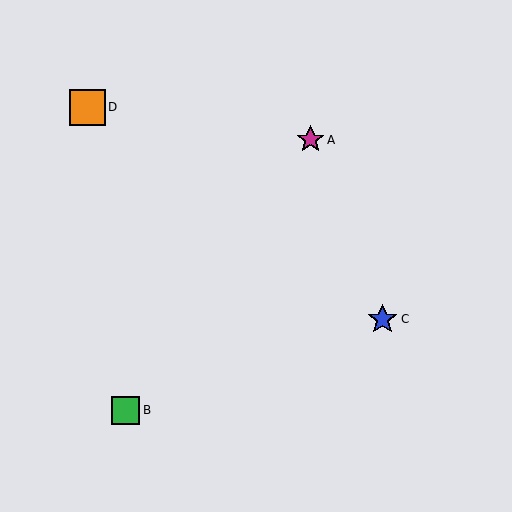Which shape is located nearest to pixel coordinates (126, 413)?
The green square (labeled B) at (126, 410) is nearest to that location.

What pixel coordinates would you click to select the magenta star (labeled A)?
Click at (311, 140) to select the magenta star A.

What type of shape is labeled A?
Shape A is a magenta star.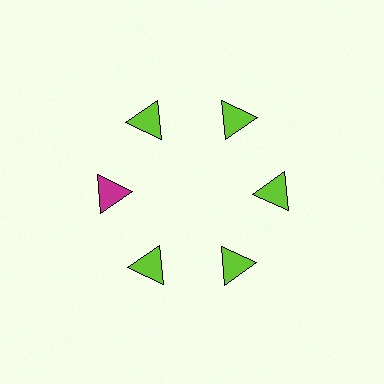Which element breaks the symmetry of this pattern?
The magenta triangle at roughly the 9 o'clock position breaks the symmetry. All other shapes are lime triangles.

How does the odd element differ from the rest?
It has a different color: magenta instead of lime.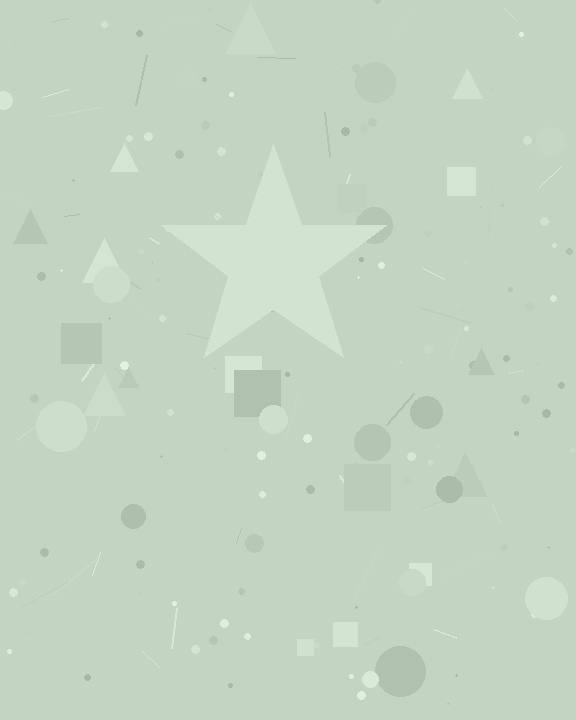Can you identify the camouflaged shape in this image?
The camouflaged shape is a star.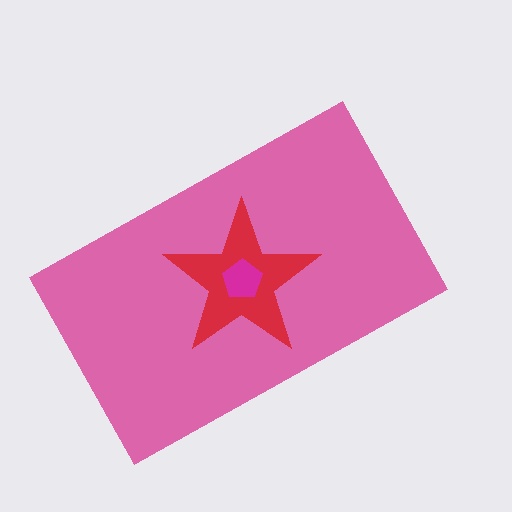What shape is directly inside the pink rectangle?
The red star.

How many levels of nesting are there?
3.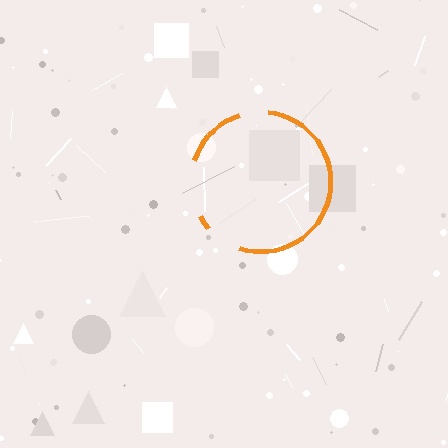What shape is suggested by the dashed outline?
The dashed outline suggests a circle.